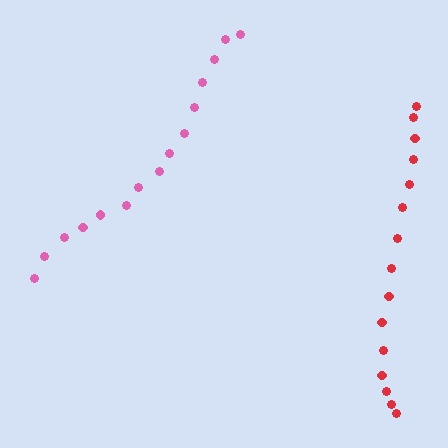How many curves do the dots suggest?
There are 2 distinct paths.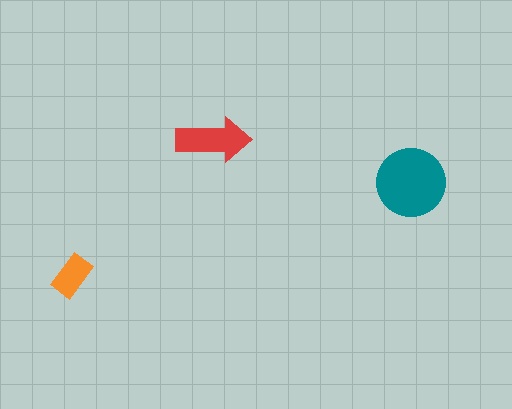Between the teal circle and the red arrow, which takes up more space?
The teal circle.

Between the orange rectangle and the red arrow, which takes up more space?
The red arrow.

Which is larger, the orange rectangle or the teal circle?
The teal circle.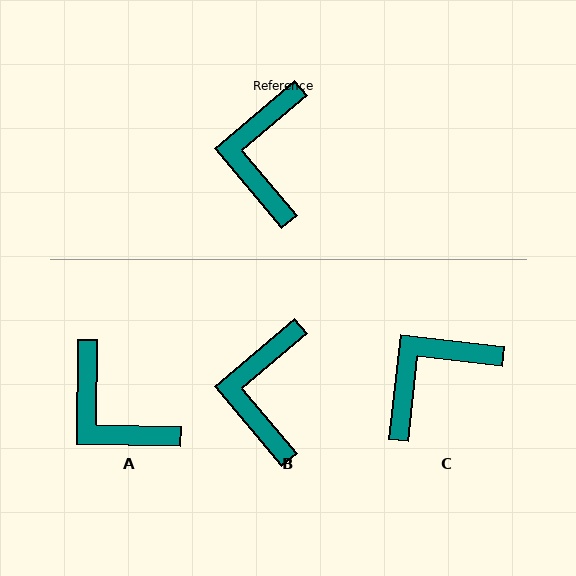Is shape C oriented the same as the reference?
No, it is off by about 47 degrees.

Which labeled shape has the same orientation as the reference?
B.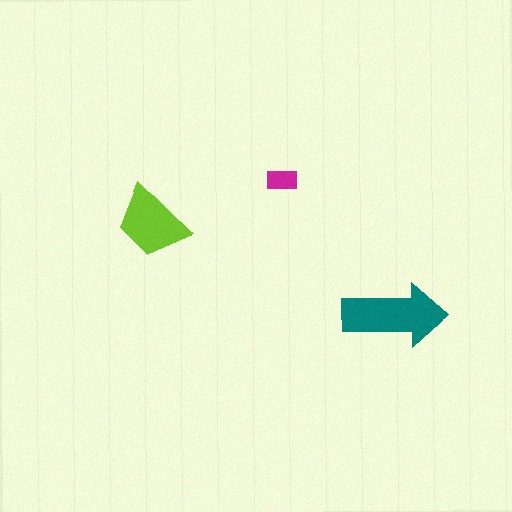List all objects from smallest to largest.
The magenta rectangle, the lime trapezoid, the teal arrow.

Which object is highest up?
The magenta rectangle is topmost.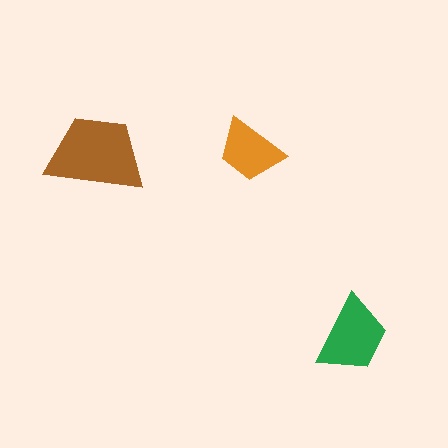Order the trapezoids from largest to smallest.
the brown one, the green one, the orange one.